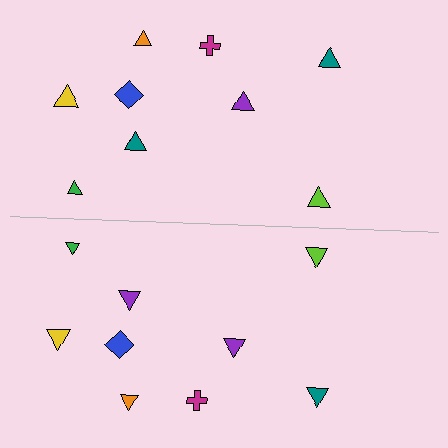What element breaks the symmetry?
The purple triangle on the bottom side breaks the symmetry — its mirror counterpart is teal.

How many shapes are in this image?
There are 18 shapes in this image.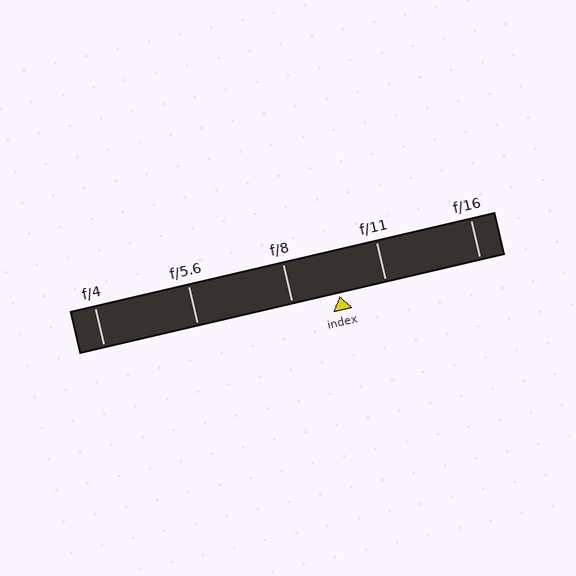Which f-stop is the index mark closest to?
The index mark is closest to f/8.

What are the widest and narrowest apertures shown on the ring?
The widest aperture shown is f/4 and the narrowest is f/16.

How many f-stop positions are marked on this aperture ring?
There are 5 f-stop positions marked.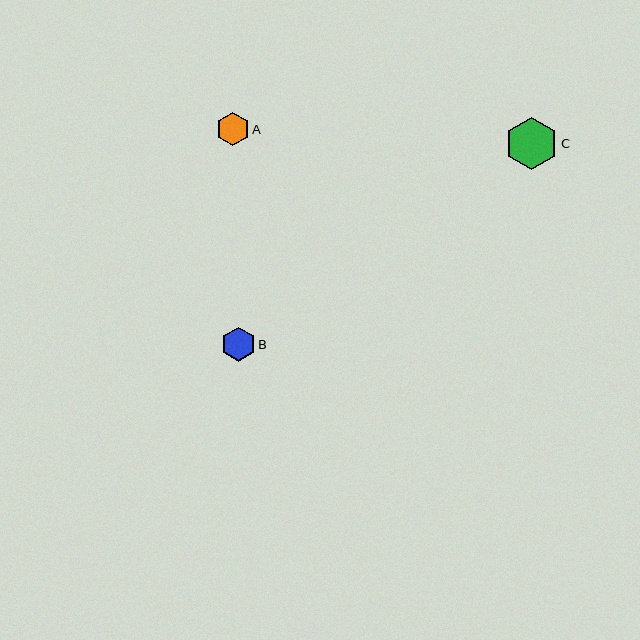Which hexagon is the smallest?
Hexagon A is the smallest with a size of approximately 33 pixels.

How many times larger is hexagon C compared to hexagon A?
Hexagon C is approximately 1.6 times the size of hexagon A.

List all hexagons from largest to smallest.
From largest to smallest: C, B, A.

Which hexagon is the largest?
Hexagon C is the largest with a size of approximately 52 pixels.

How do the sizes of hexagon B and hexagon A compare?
Hexagon B and hexagon A are approximately the same size.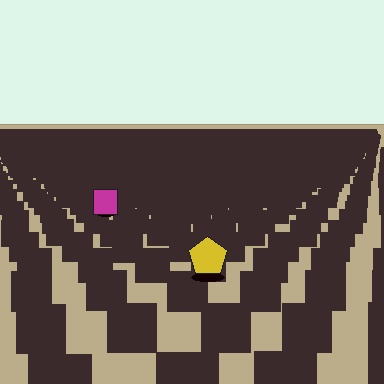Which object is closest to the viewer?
The yellow pentagon is closest. The texture marks near it are larger and more spread out.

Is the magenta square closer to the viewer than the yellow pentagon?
No. The yellow pentagon is closer — you can tell from the texture gradient: the ground texture is coarser near it.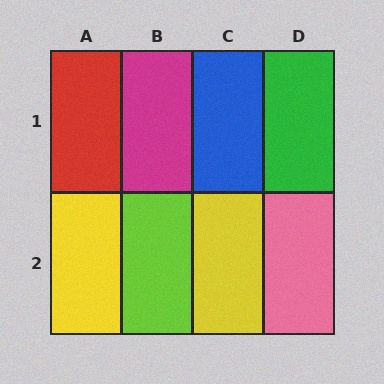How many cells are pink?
1 cell is pink.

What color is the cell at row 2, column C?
Yellow.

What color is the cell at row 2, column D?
Pink.